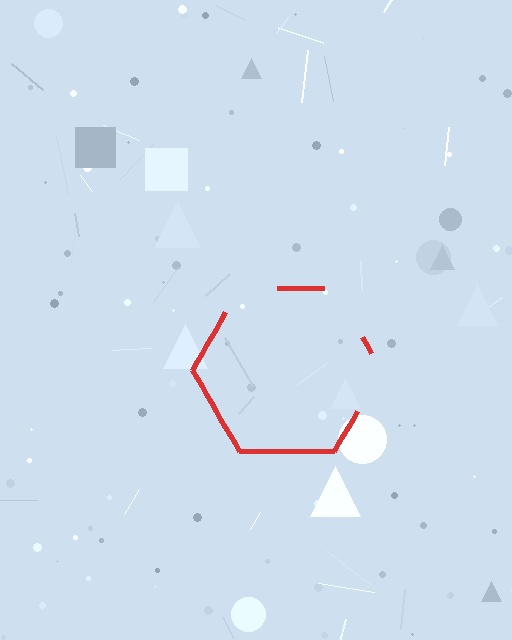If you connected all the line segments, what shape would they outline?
They would outline a hexagon.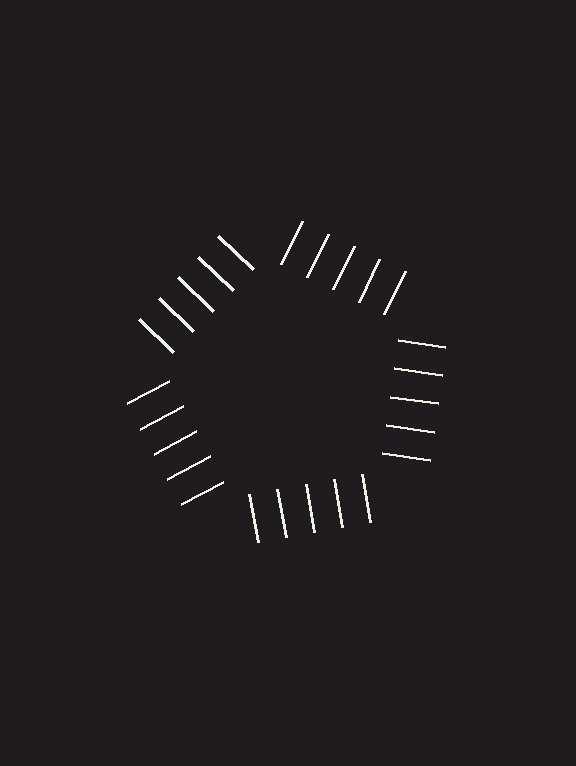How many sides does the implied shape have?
5 sides — the line-ends trace a pentagon.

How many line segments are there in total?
25 — 5 along each of the 5 edges.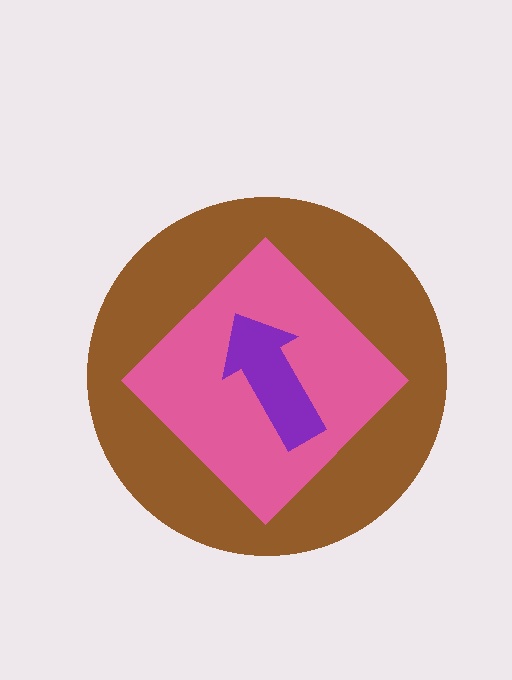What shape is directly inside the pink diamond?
The purple arrow.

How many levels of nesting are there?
3.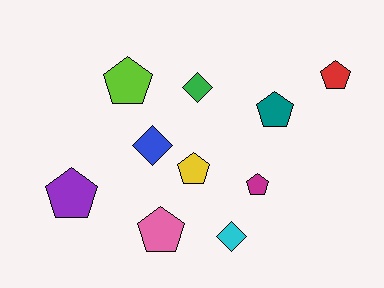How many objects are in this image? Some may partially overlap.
There are 10 objects.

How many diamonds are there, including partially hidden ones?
There are 3 diamonds.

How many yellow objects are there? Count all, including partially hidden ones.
There is 1 yellow object.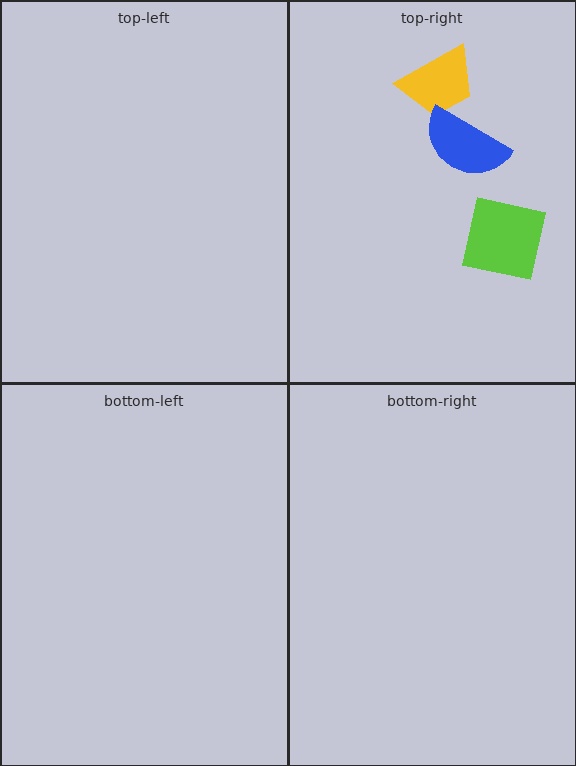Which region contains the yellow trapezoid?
The top-right region.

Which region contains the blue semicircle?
The top-right region.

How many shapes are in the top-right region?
3.